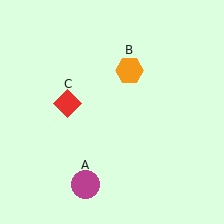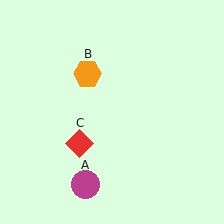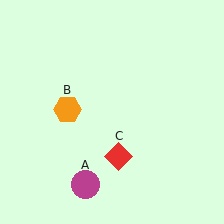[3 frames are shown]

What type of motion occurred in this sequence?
The orange hexagon (object B), red diamond (object C) rotated counterclockwise around the center of the scene.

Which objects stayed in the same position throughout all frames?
Magenta circle (object A) remained stationary.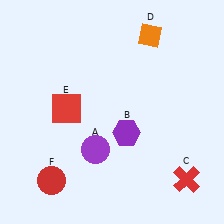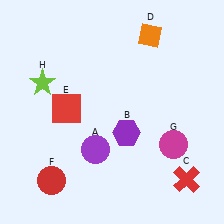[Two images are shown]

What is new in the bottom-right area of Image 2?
A magenta circle (G) was added in the bottom-right area of Image 2.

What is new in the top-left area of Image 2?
A lime star (H) was added in the top-left area of Image 2.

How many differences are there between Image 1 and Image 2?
There are 2 differences between the two images.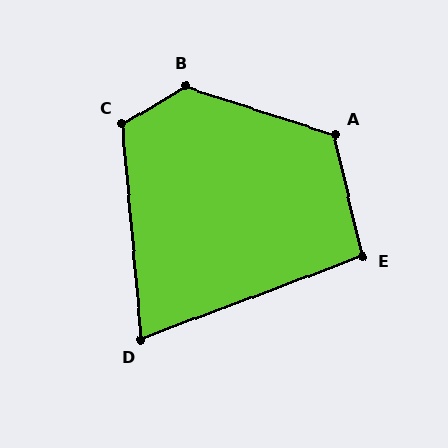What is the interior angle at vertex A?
Approximately 121 degrees (obtuse).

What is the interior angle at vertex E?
Approximately 98 degrees (obtuse).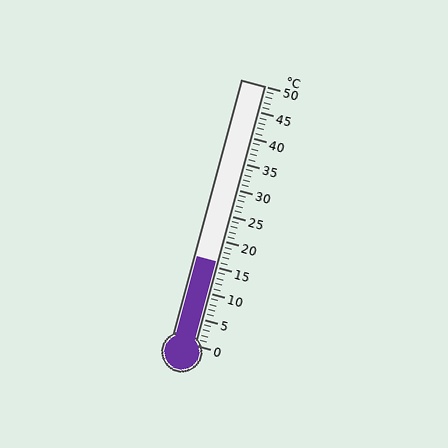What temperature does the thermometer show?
The thermometer shows approximately 16°C.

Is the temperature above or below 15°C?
The temperature is above 15°C.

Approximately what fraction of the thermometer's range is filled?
The thermometer is filled to approximately 30% of its range.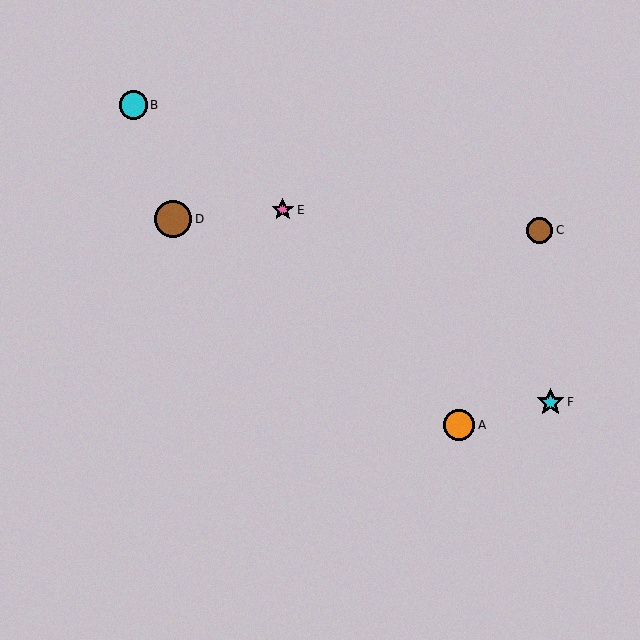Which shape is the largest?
The brown circle (labeled D) is the largest.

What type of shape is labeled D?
Shape D is a brown circle.